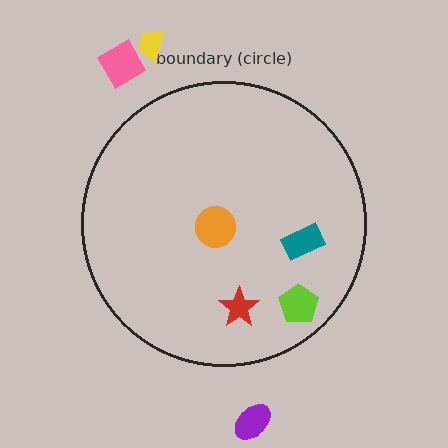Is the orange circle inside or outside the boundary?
Inside.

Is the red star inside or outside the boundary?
Inside.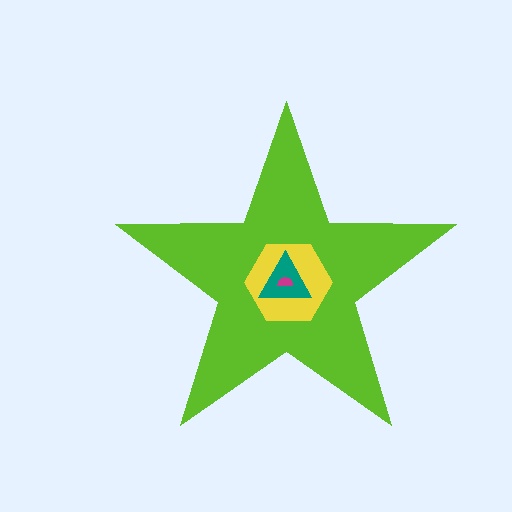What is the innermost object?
The magenta semicircle.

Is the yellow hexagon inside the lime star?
Yes.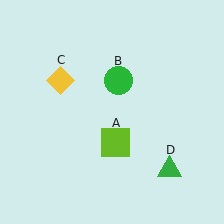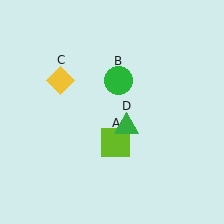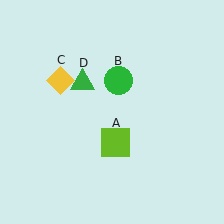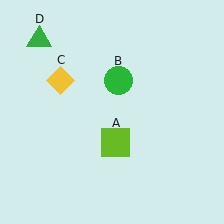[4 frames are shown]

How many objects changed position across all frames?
1 object changed position: green triangle (object D).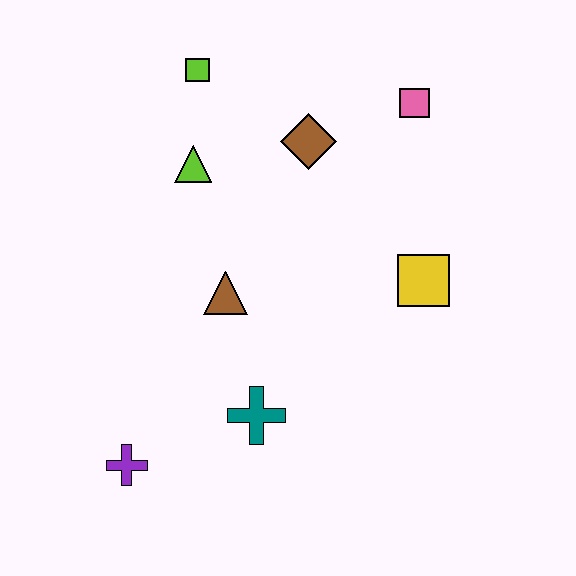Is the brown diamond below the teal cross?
No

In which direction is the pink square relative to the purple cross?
The pink square is above the purple cross.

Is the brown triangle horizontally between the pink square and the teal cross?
No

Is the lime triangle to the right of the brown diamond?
No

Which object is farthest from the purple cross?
The pink square is farthest from the purple cross.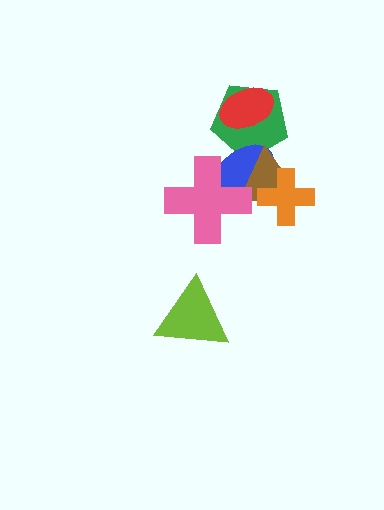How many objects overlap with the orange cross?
2 objects overlap with the orange cross.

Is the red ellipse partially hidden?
No, no other shape covers it.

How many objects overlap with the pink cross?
2 objects overlap with the pink cross.